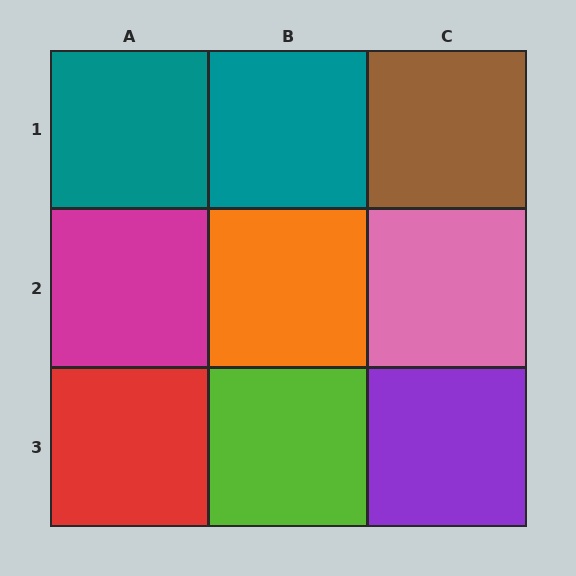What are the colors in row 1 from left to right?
Teal, teal, brown.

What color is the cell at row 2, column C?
Pink.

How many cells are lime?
1 cell is lime.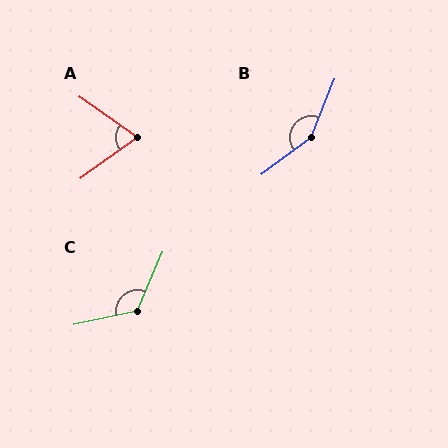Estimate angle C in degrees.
Approximately 125 degrees.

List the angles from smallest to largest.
A (70°), C (125°), B (148°).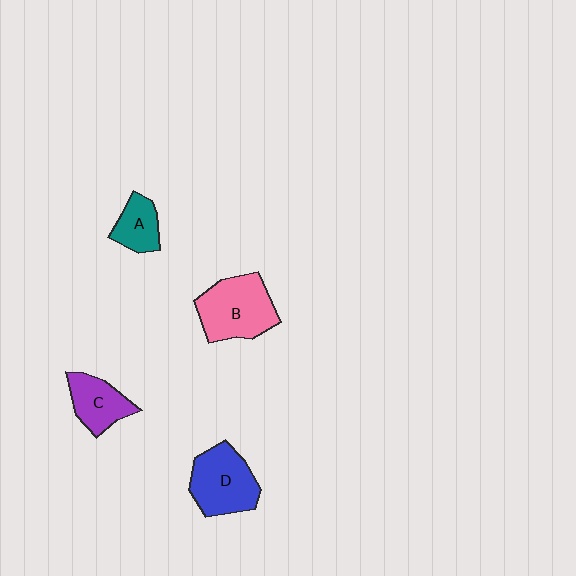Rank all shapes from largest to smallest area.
From largest to smallest: B (pink), D (blue), C (purple), A (teal).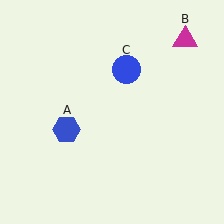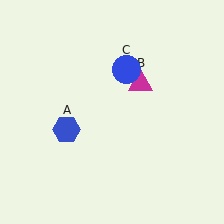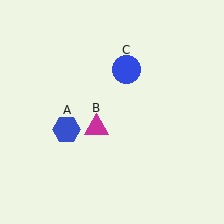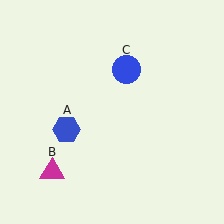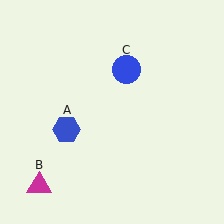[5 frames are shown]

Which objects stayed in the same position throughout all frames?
Blue hexagon (object A) and blue circle (object C) remained stationary.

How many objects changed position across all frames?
1 object changed position: magenta triangle (object B).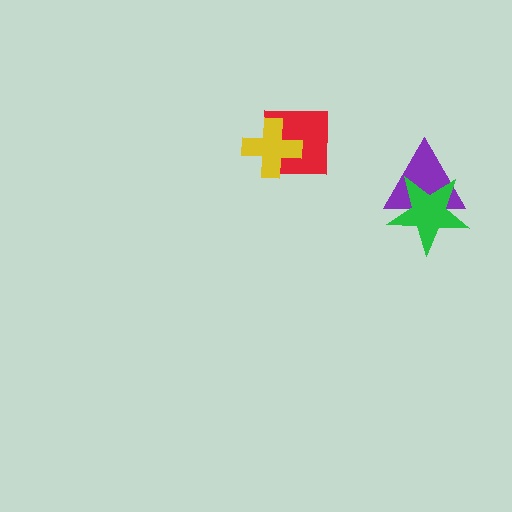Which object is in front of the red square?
The yellow cross is in front of the red square.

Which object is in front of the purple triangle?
The green star is in front of the purple triangle.